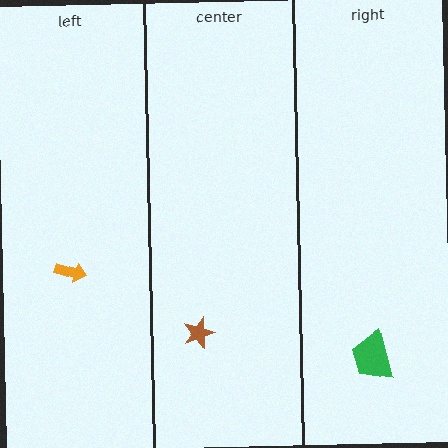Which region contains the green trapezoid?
The right region.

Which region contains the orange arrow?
The left region.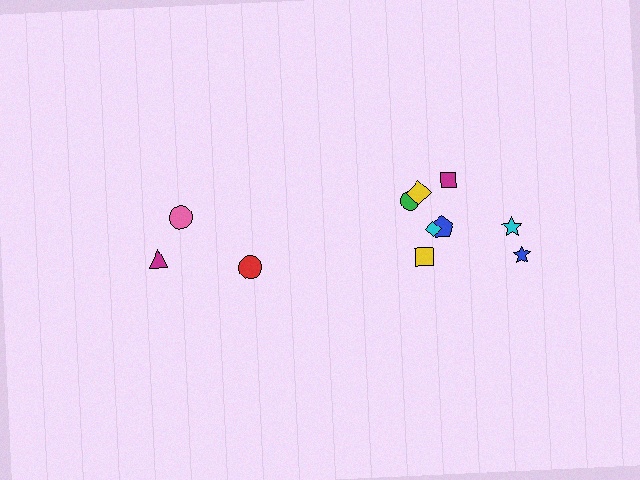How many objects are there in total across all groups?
There are 12 objects.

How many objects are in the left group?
There are 4 objects.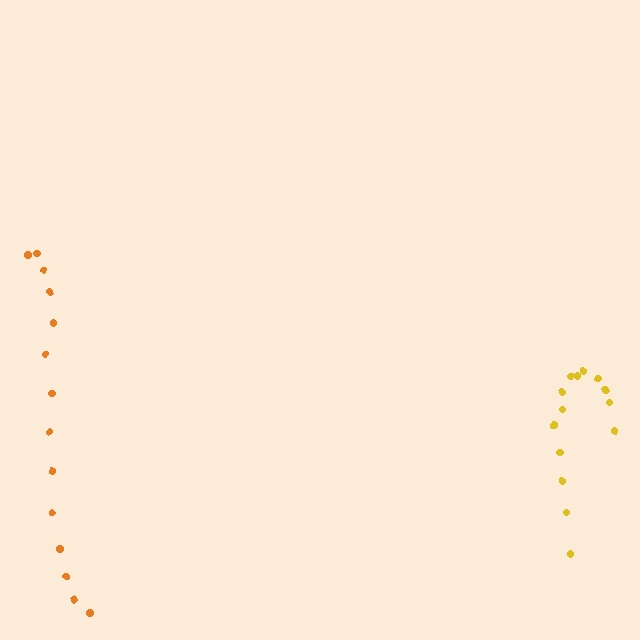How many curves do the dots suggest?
There are 2 distinct paths.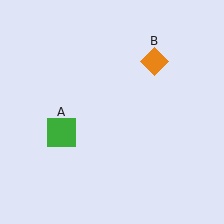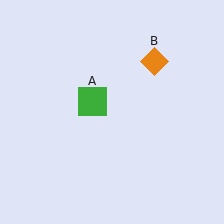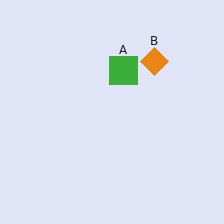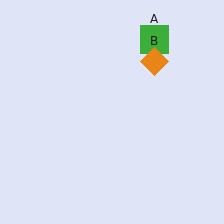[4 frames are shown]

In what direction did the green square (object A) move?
The green square (object A) moved up and to the right.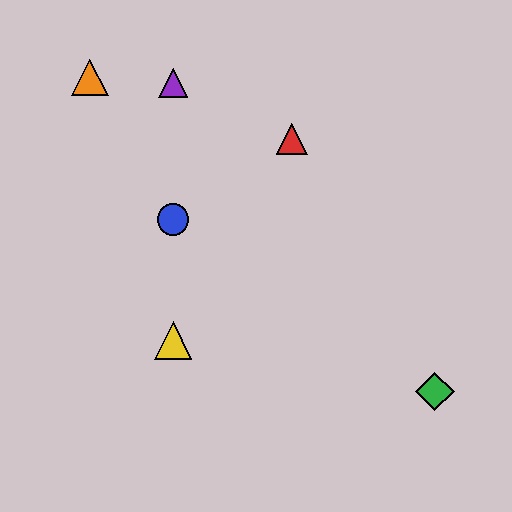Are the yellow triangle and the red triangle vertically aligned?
No, the yellow triangle is at x≈173 and the red triangle is at x≈292.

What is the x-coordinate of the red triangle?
The red triangle is at x≈292.